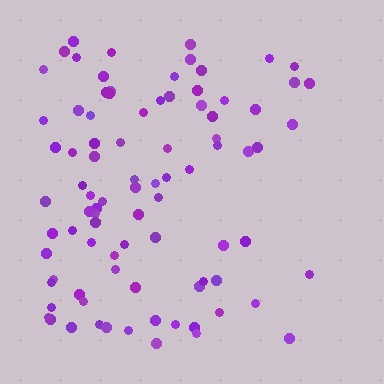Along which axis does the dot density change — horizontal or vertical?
Horizontal.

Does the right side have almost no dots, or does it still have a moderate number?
Still a moderate number, just noticeably fewer than the left.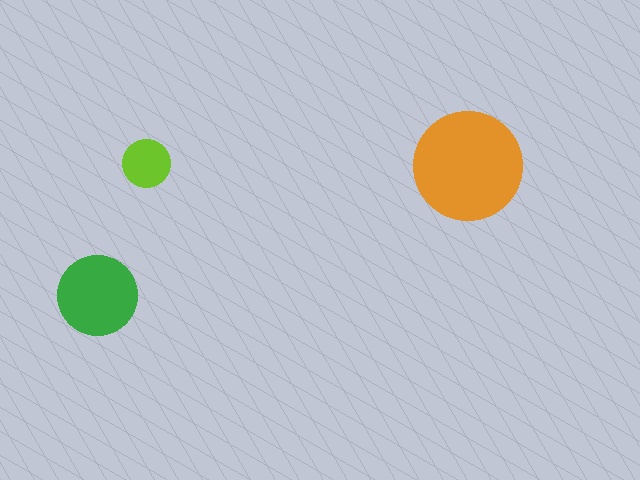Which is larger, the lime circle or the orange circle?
The orange one.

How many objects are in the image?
There are 3 objects in the image.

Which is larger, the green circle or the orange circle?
The orange one.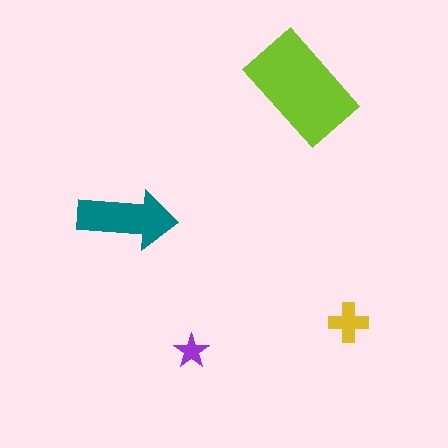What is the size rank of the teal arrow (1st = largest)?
2nd.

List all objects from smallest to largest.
The purple star, the yellow cross, the teal arrow, the lime rectangle.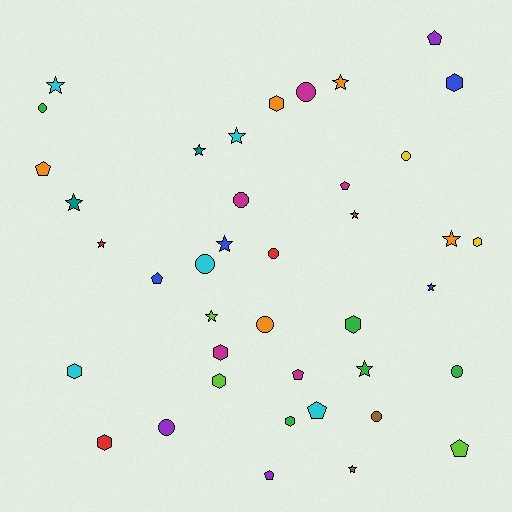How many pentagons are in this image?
There are 8 pentagons.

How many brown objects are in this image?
There are 3 brown objects.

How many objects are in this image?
There are 40 objects.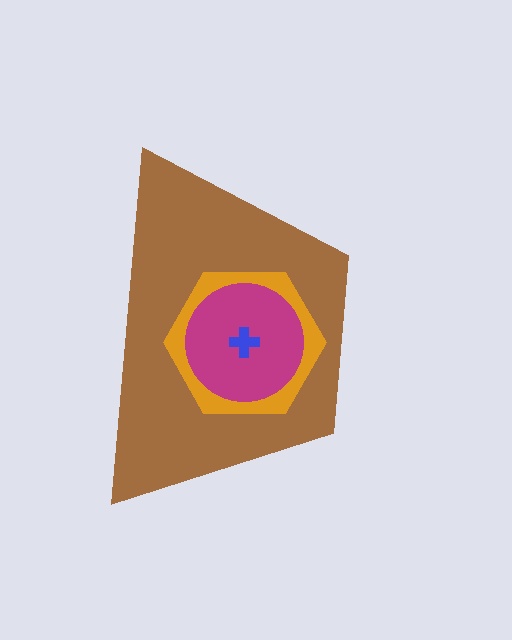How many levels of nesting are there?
4.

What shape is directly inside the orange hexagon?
The magenta circle.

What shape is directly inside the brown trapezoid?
The orange hexagon.